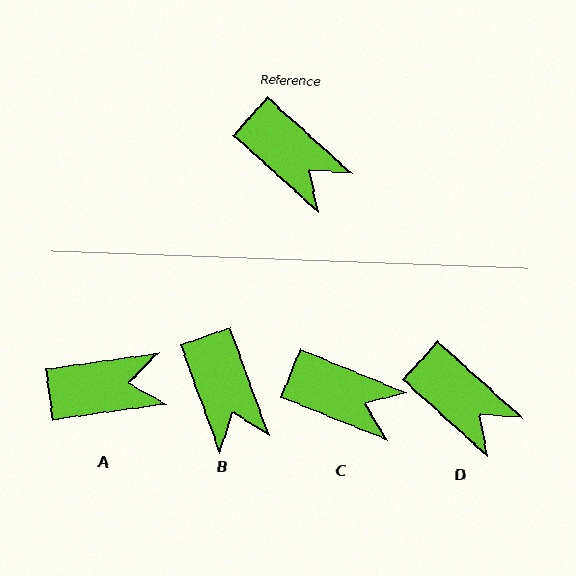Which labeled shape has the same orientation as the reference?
D.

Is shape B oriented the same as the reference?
No, it is off by about 28 degrees.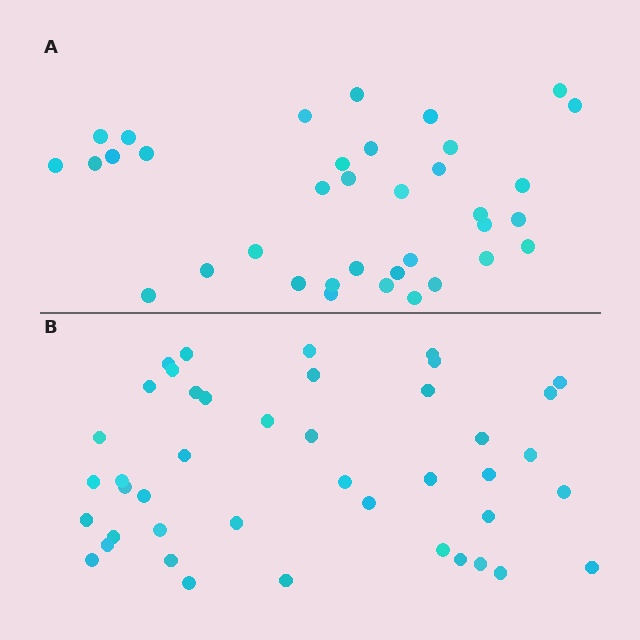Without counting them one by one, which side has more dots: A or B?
Region B (the bottom region) has more dots.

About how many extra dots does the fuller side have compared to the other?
Region B has roughly 8 or so more dots than region A.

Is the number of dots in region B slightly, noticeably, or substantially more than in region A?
Region B has only slightly more — the two regions are fairly close. The ratio is roughly 1.2 to 1.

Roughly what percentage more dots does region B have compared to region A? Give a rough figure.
About 20% more.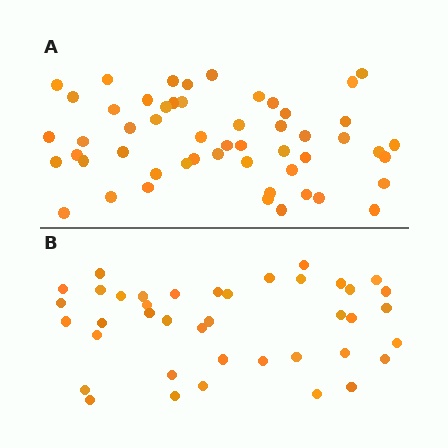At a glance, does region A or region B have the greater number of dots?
Region A (the top region) has more dots.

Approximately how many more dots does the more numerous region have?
Region A has approximately 15 more dots than region B.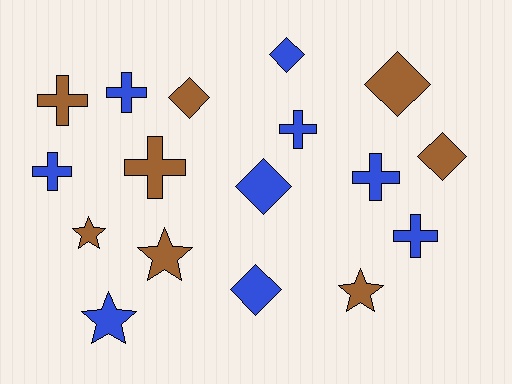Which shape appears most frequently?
Cross, with 7 objects.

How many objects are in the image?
There are 17 objects.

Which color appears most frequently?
Blue, with 9 objects.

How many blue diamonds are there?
There are 3 blue diamonds.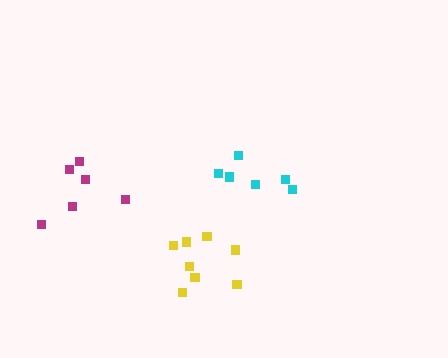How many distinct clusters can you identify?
There are 3 distinct clusters.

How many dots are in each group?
Group 1: 6 dots, Group 2: 8 dots, Group 3: 6 dots (20 total).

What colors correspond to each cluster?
The clusters are colored: magenta, yellow, cyan.